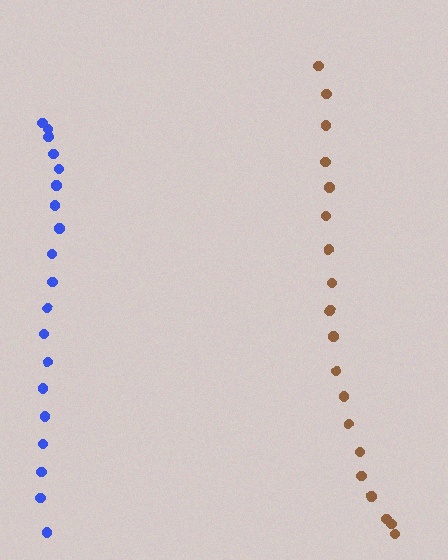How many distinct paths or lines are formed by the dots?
There are 2 distinct paths.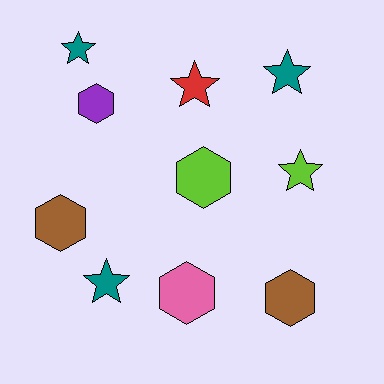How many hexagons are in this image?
There are 5 hexagons.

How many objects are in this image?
There are 10 objects.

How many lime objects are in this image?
There are 2 lime objects.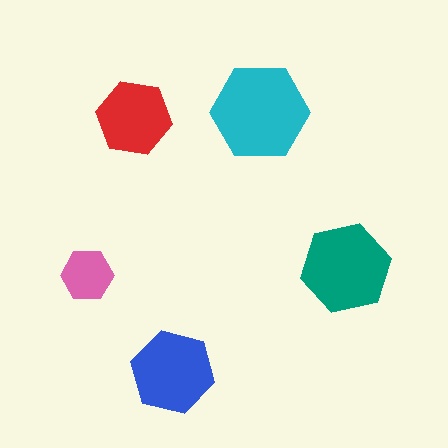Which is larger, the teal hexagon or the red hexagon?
The teal one.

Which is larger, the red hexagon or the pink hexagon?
The red one.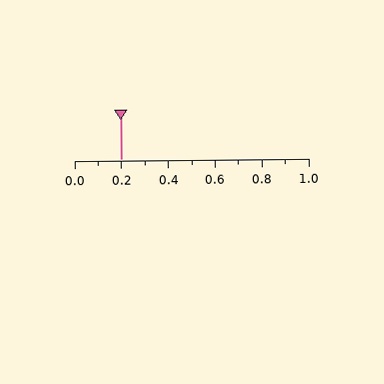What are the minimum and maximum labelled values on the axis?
The axis runs from 0.0 to 1.0.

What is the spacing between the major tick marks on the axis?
The major ticks are spaced 0.2 apart.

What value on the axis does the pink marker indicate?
The marker indicates approximately 0.2.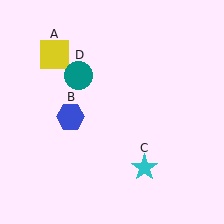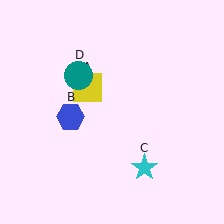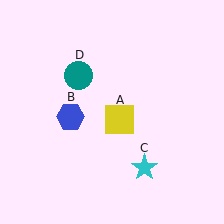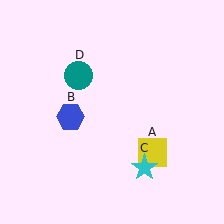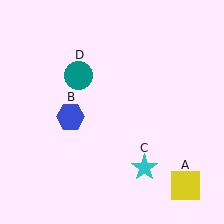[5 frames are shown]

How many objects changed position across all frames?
1 object changed position: yellow square (object A).